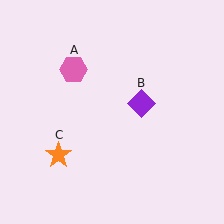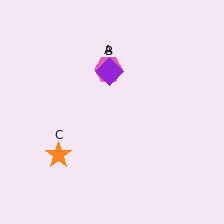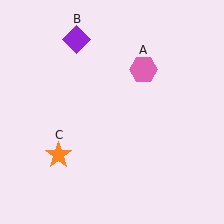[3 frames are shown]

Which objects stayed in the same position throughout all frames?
Orange star (object C) remained stationary.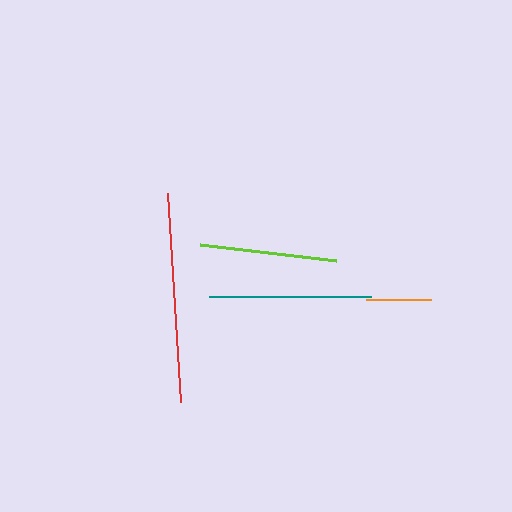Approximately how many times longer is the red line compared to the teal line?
The red line is approximately 1.3 times the length of the teal line.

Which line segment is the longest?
The red line is the longest at approximately 209 pixels.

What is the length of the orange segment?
The orange segment is approximately 65 pixels long.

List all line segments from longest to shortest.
From longest to shortest: red, teal, lime, orange.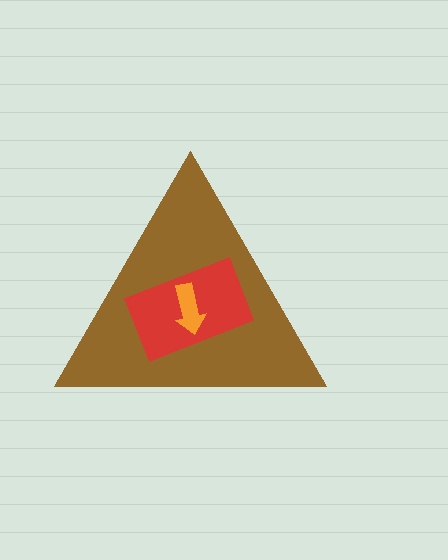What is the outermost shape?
The brown triangle.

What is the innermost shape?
The orange arrow.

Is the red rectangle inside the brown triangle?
Yes.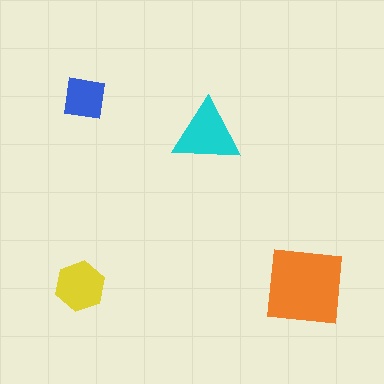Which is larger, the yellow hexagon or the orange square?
The orange square.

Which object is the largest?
The orange square.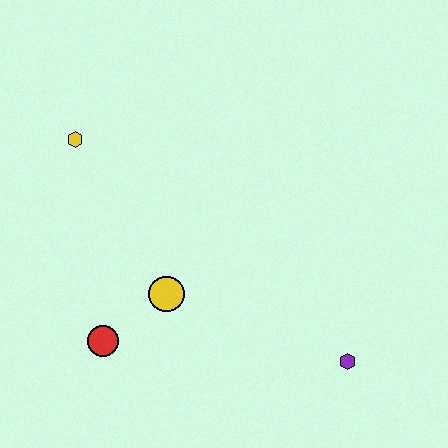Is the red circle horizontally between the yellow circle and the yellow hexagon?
Yes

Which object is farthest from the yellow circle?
The purple hexagon is farthest from the yellow circle.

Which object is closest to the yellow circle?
The red circle is closest to the yellow circle.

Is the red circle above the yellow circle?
No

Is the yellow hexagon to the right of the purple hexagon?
No